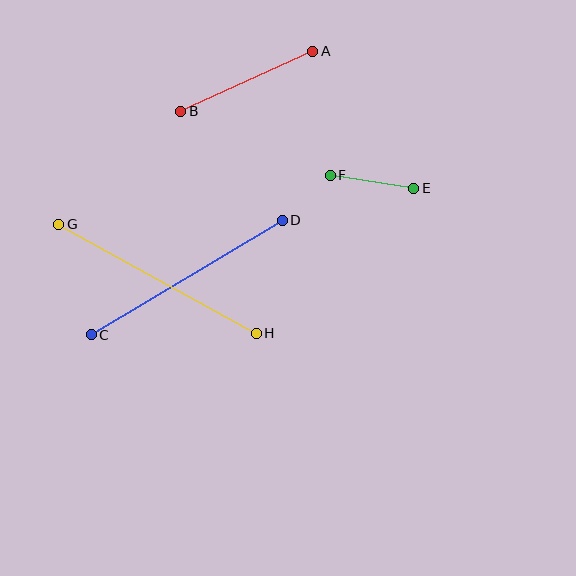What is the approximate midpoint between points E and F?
The midpoint is at approximately (372, 182) pixels.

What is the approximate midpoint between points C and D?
The midpoint is at approximately (187, 278) pixels.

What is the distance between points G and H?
The distance is approximately 226 pixels.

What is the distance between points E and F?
The distance is approximately 85 pixels.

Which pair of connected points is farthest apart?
Points G and H are farthest apart.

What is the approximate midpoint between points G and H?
The midpoint is at approximately (158, 279) pixels.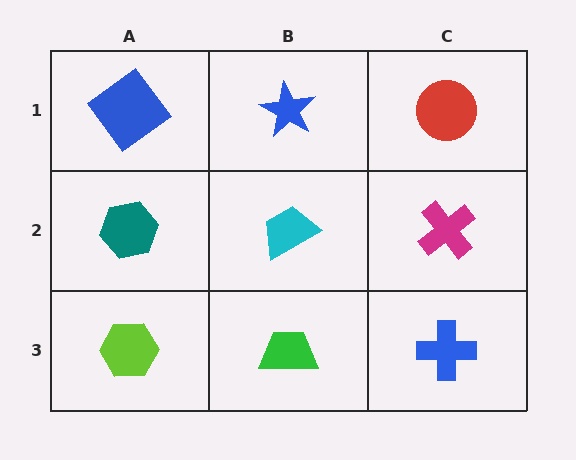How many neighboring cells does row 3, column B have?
3.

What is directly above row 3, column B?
A cyan trapezoid.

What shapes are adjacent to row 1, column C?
A magenta cross (row 2, column C), a blue star (row 1, column B).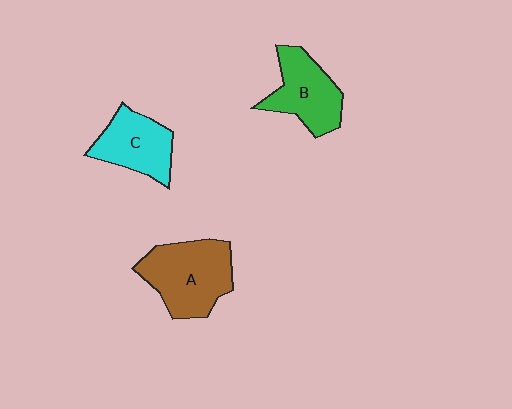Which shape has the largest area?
Shape A (brown).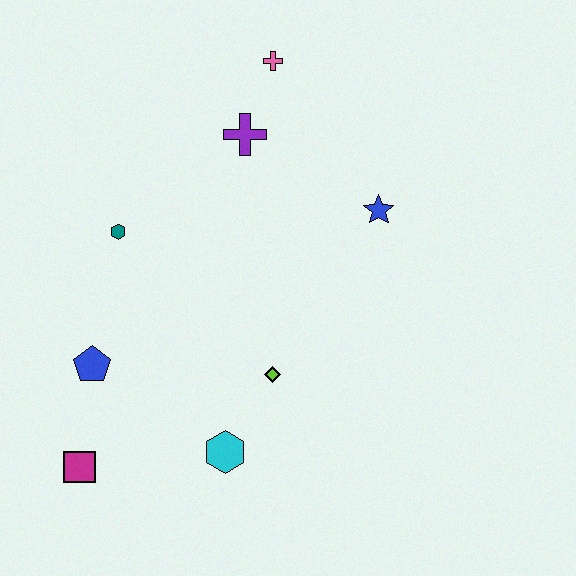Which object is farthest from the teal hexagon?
The blue star is farthest from the teal hexagon.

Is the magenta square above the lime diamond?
No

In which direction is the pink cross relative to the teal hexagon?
The pink cross is above the teal hexagon.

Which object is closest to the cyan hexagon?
The lime diamond is closest to the cyan hexagon.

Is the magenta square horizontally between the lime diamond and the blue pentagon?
No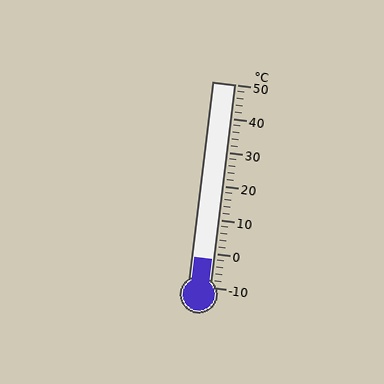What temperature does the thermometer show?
The thermometer shows approximately -2°C.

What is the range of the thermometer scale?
The thermometer scale ranges from -10°C to 50°C.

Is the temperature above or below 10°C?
The temperature is below 10°C.